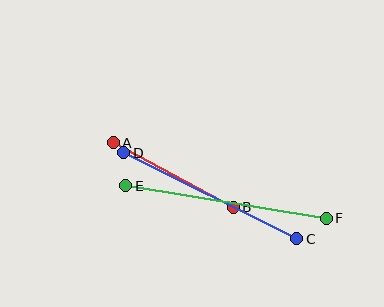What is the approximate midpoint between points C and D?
The midpoint is at approximately (210, 196) pixels.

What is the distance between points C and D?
The distance is approximately 193 pixels.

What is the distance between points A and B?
The distance is approximately 136 pixels.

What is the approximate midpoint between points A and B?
The midpoint is at approximately (173, 175) pixels.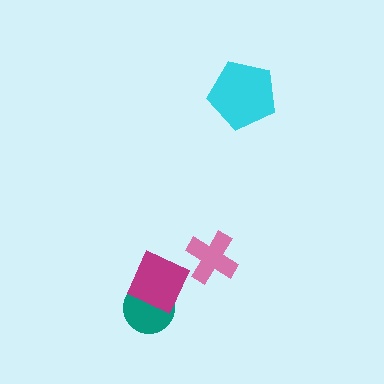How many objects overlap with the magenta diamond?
1 object overlaps with the magenta diamond.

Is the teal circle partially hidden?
Yes, it is partially covered by another shape.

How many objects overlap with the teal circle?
1 object overlaps with the teal circle.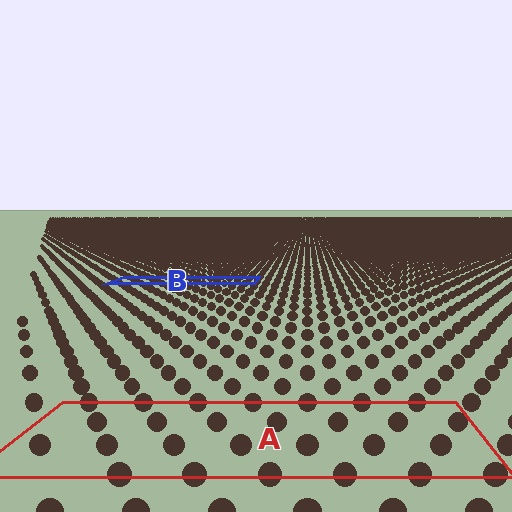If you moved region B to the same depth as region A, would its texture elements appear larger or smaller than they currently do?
They would appear larger. At a closer depth, the same texture elements are projected at a bigger on-screen size.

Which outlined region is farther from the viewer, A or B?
Region B is farther from the viewer — the texture elements inside it appear smaller and more densely packed.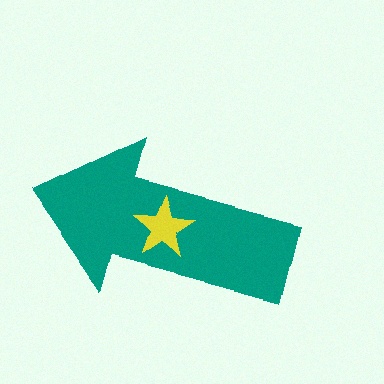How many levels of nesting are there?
2.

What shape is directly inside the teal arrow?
The yellow star.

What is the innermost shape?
The yellow star.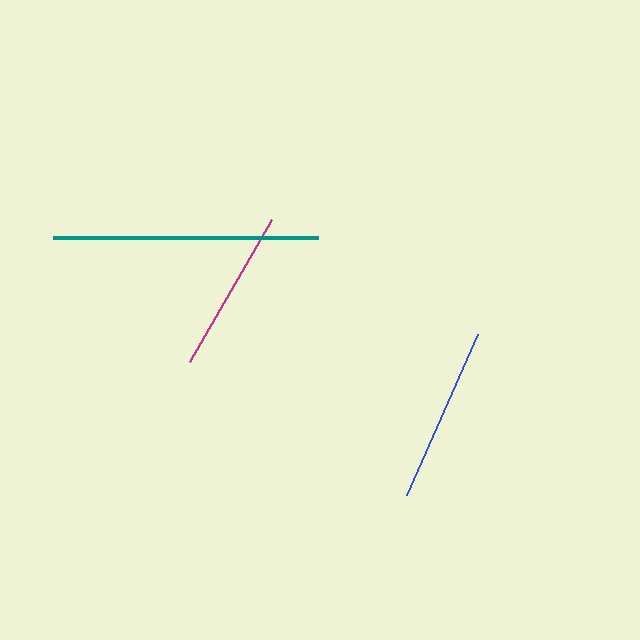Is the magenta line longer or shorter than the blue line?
The blue line is longer than the magenta line.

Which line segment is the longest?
The teal line is the longest at approximately 265 pixels.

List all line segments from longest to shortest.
From longest to shortest: teal, blue, magenta.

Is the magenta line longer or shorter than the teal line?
The teal line is longer than the magenta line.